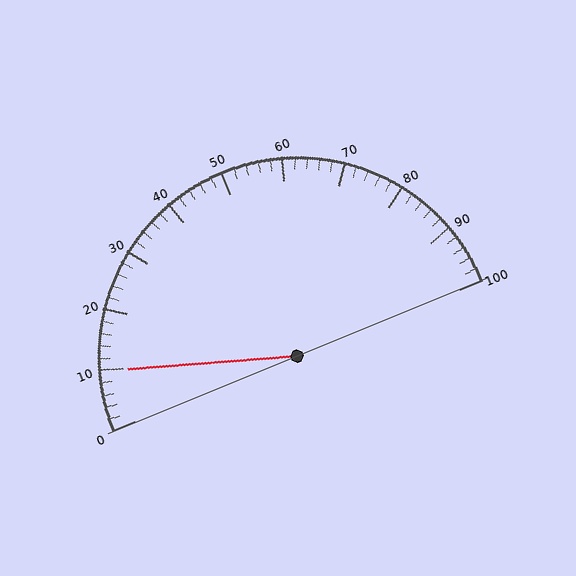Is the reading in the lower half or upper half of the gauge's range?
The reading is in the lower half of the range (0 to 100).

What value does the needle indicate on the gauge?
The needle indicates approximately 10.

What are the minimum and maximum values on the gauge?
The gauge ranges from 0 to 100.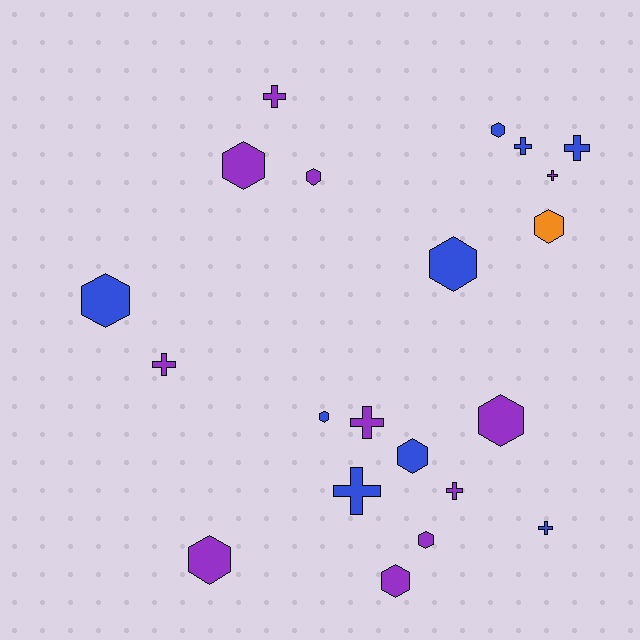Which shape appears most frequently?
Hexagon, with 12 objects.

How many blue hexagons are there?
There are 5 blue hexagons.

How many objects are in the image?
There are 21 objects.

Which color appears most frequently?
Purple, with 11 objects.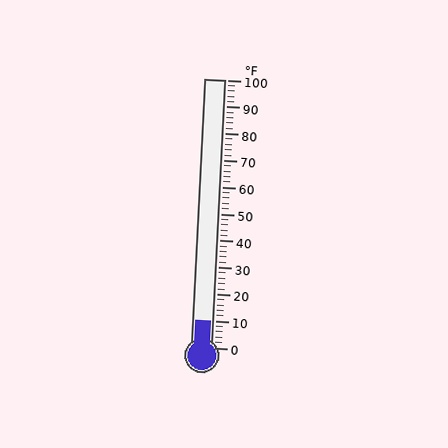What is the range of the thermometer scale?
The thermometer scale ranges from 0°F to 100°F.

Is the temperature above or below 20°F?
The temperature is below 20°F.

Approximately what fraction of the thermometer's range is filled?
The thermometer is filled to approximately 10% of its range.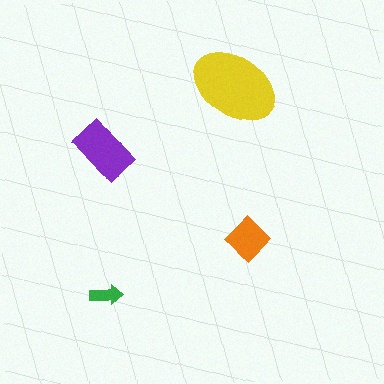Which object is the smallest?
The green arrow.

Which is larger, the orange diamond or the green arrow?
The orange diamond.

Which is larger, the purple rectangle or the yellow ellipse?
The yellow ellipse.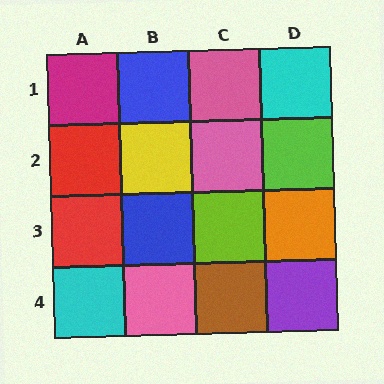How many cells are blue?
2 cells are blue.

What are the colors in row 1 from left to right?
Magenta, blue, pink, cyan.